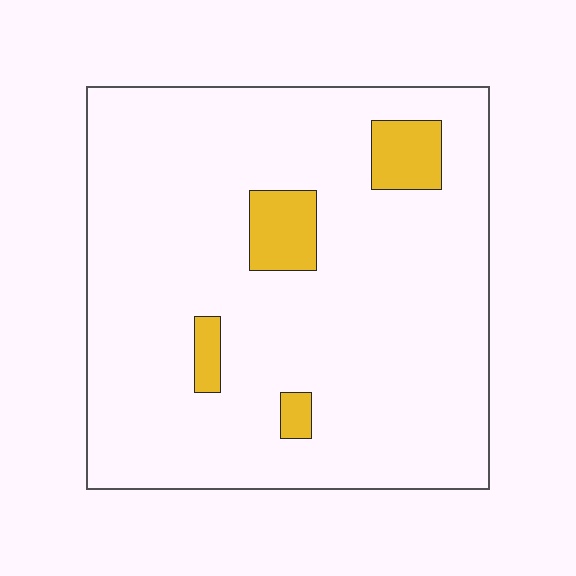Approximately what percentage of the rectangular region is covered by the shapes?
Approximately 10%.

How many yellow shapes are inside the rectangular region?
4.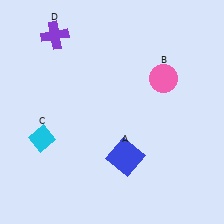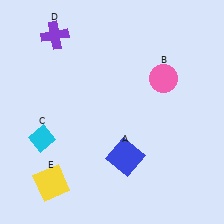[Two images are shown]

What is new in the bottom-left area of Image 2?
A yellow square (E) was added in the bottom-left area of Image 2.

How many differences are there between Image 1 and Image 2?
There is 1 difference between the two images.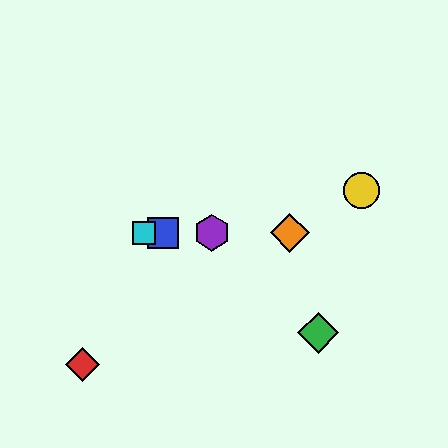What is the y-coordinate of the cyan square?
The cyan square is at y≈233.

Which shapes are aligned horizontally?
The blue square, the purple hexagon, the orange diamond, the cyan square are aligned horizontally.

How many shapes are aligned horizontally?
4 shapes (the blue square, the purple hexagon, the orange diamond, the cyan square) are aligned horizontally.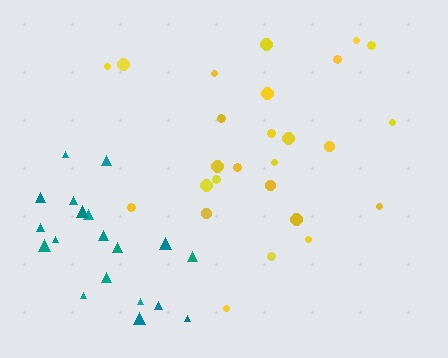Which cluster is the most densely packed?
Yellow.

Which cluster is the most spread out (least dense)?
Teal.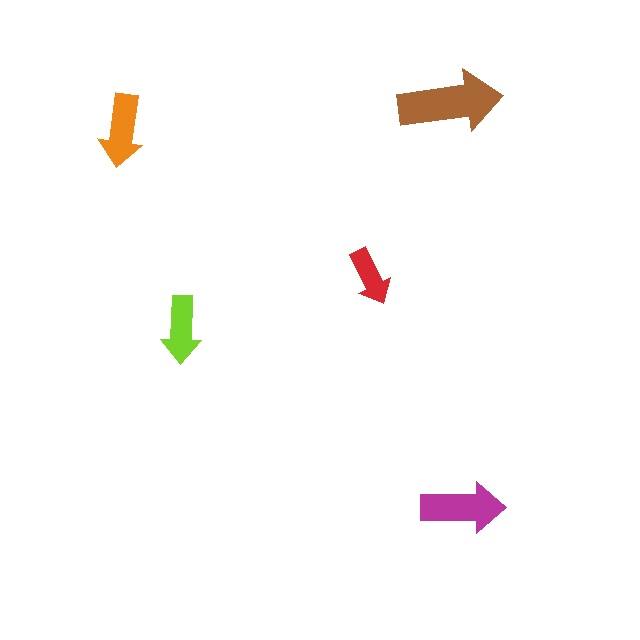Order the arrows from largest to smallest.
the brown one, the magenta one, the orange one, the lime one, the red one.